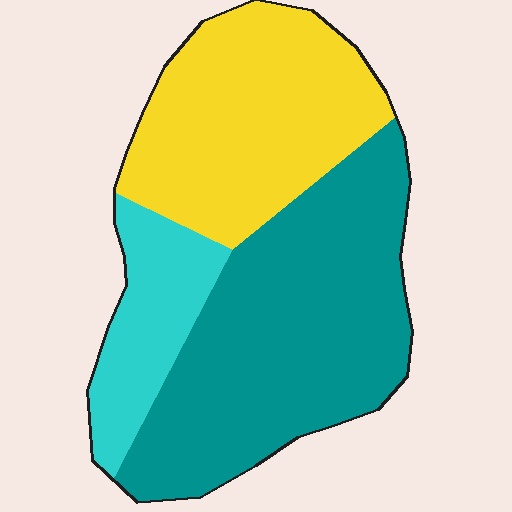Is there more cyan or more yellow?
Yellow.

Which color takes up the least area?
Cyan, at roughly 15%.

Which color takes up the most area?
Teal, at roughly 50%.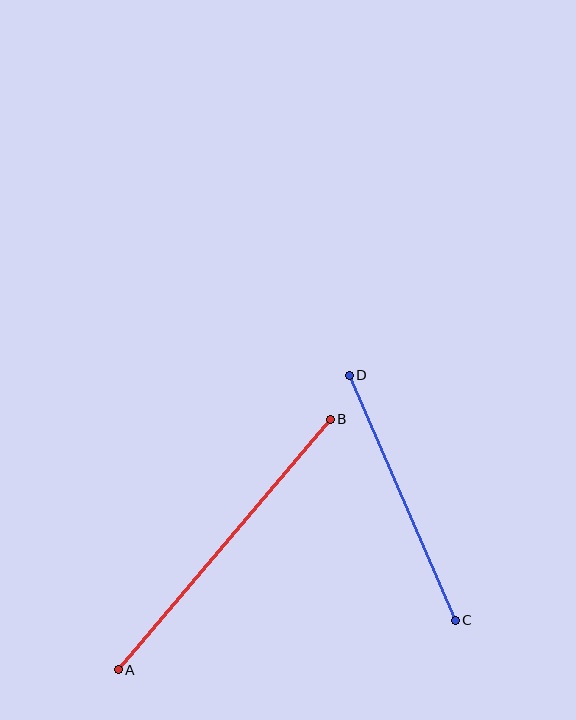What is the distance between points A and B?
The distance is approximately 328 pixels.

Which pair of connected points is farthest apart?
Points A and B are farthest apart.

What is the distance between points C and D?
The distance is approximately 267 pixels.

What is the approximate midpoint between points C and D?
The midpoint is at approximately (402, 498) pixels.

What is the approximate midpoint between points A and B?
The midpoint is at approximately (224, 544) pixels.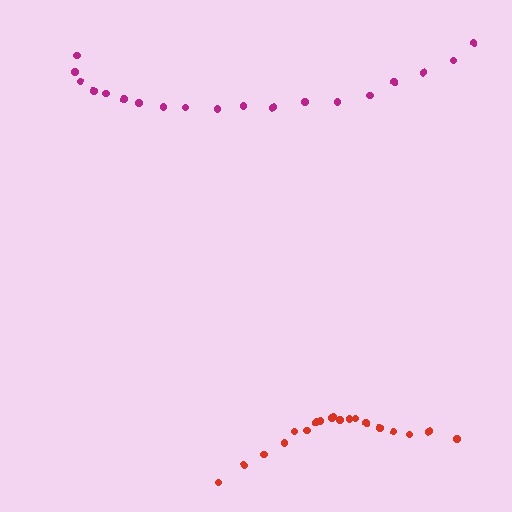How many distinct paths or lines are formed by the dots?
There are 2 distinct paths.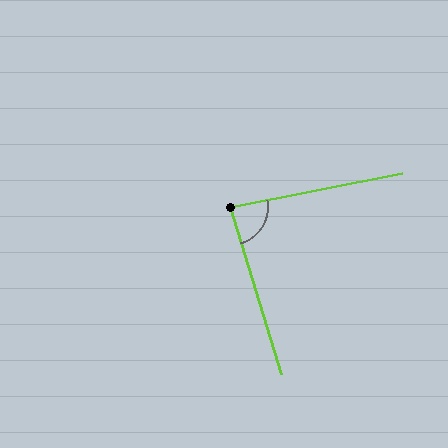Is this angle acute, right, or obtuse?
It is acute.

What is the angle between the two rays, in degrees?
Approximately 84 degrees.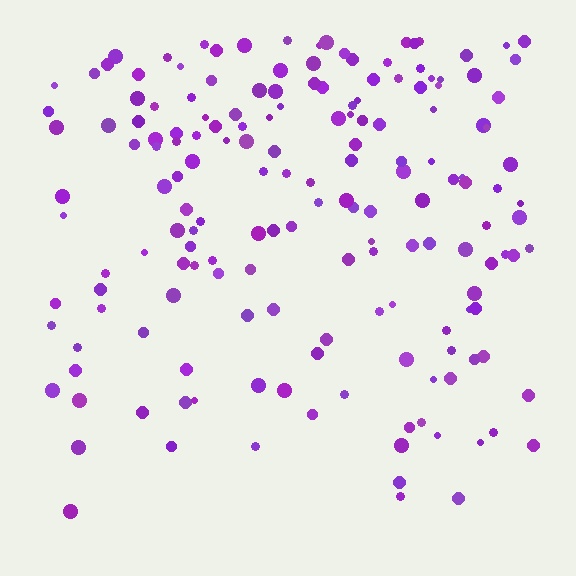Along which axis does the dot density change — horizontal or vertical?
Vertical.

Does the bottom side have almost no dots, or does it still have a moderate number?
Still a moderate number, just noticeably fewer than the top.